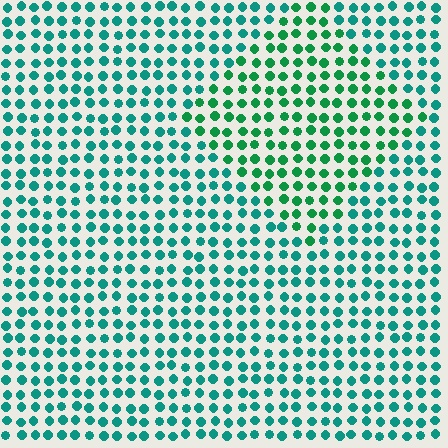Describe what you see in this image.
The image is filled with small teal elements in a uniform arrangement. A diamond-shaped region is visible where the elements are tinted to a slightly different hue, forming a subtle color boundary.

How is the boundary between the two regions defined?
The boundary is defined purely by a slight shift in hue (about 29 degrees). Spacing, size, and orientation are identical on both sides.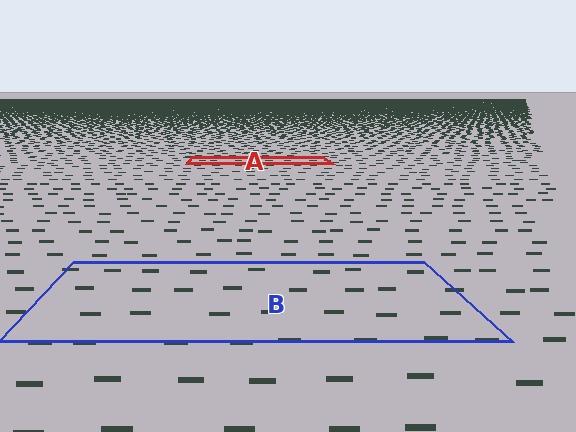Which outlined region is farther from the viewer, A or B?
Region A is farther from the viewer — the texture elements inside it appear smaller and more densely packed.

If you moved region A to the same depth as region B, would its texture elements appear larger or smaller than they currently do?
They would appear larger. At a closer depth, the same texture elements are projected at a bigger on-screen size.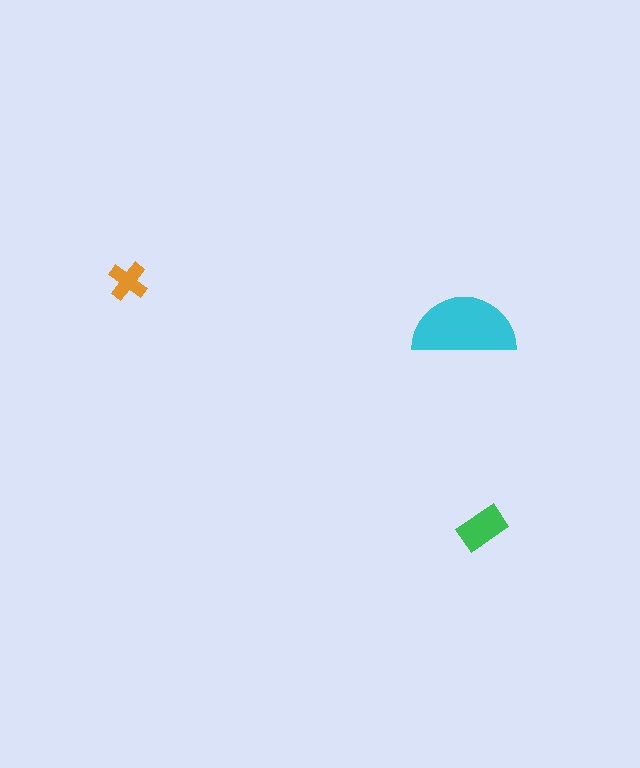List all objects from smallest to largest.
The orange cross, the green rectangle, the cyan semicircle.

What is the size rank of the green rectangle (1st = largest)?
2nd.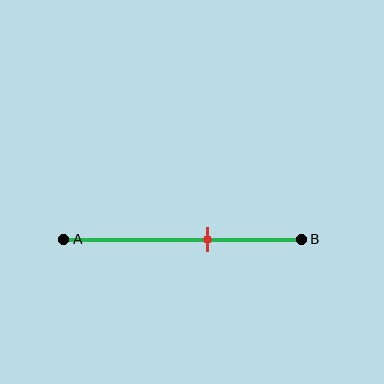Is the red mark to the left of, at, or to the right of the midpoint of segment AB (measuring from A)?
The red mark is to the right of the midpoint of segment AB.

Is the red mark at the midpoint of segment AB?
No, the mark is at about 60% from A, not at the 50% midpoint.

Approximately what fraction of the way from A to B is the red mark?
The red mark is approximately 60% of the way from A to B.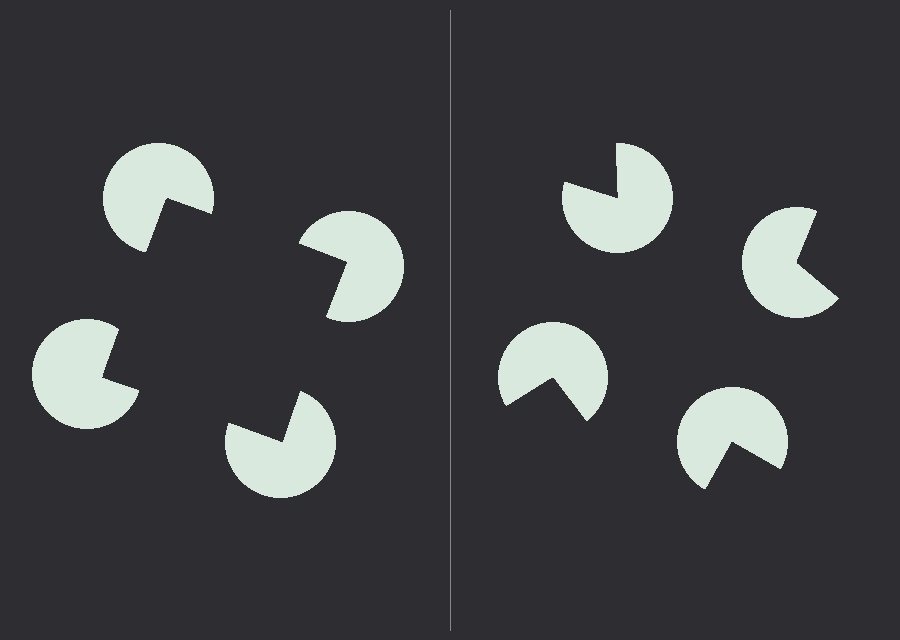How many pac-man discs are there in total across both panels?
8 — 4 on each side.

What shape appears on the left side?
An illusory square.